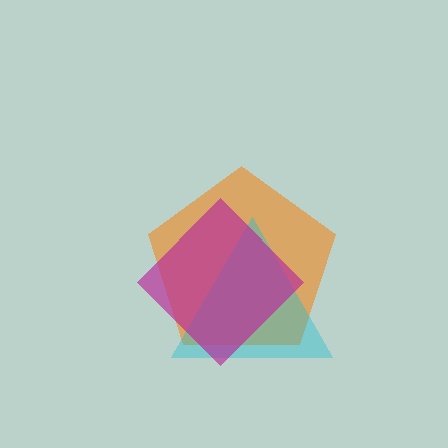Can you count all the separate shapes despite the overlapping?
Yes, there are 3 separate shapes.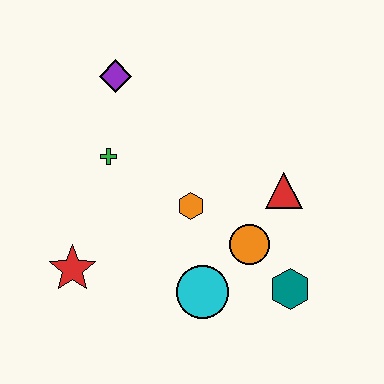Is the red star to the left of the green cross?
Yes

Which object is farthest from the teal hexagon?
The purple diamond is farthest from the teal hexagon.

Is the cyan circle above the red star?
No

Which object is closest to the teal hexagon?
The orange circle is closest to the teal hexagon.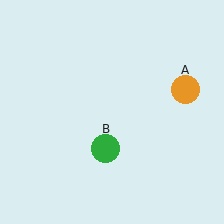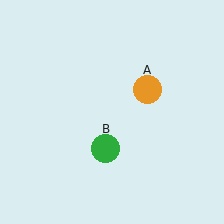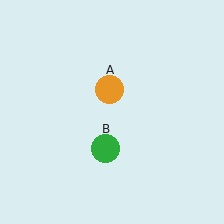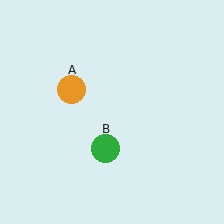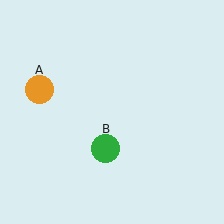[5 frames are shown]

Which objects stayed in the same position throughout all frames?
Green circle (object B) remained stationary.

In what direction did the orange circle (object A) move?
The orange circle (object A) moved left.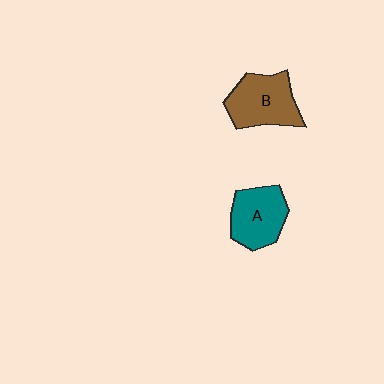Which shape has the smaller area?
Shape A (teal).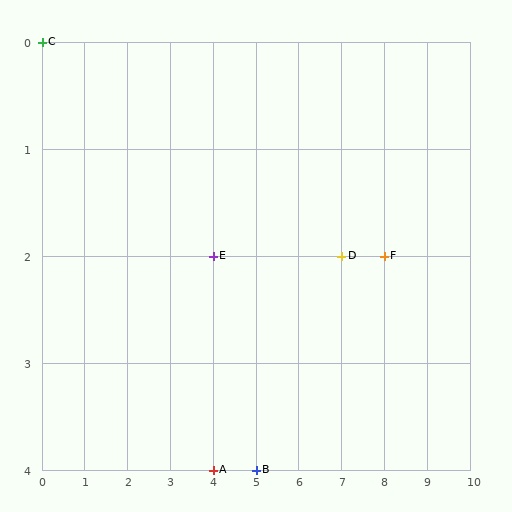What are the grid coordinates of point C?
Point C is at grid coordinates (0, 0).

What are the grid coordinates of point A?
Point A is at grid coordinates (4, 4).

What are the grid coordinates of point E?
Point E is at grid coordinates (4, 2).